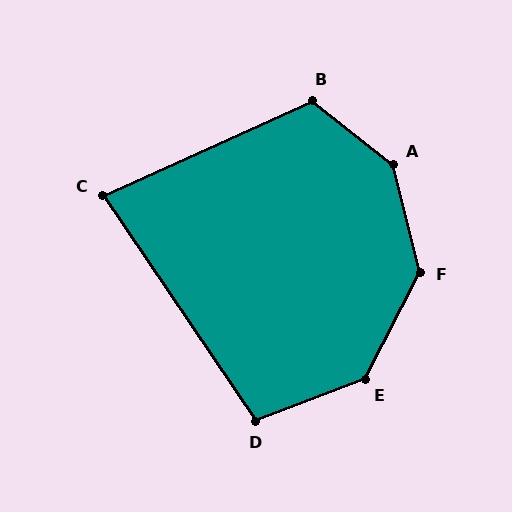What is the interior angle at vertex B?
Approximately 118 degrees (obtuse).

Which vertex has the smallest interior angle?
C, at approximately 80 degrees.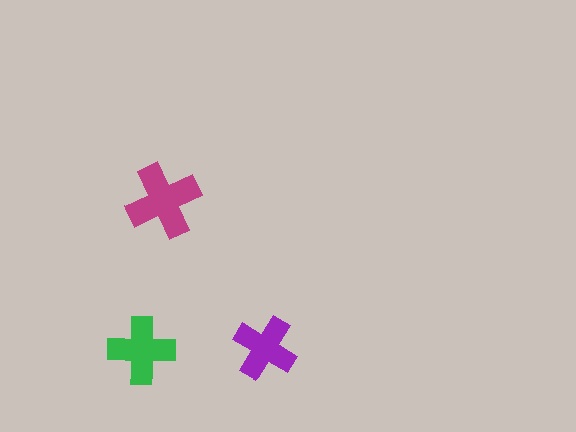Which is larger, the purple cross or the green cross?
The green one.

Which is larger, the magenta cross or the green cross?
The magenta one.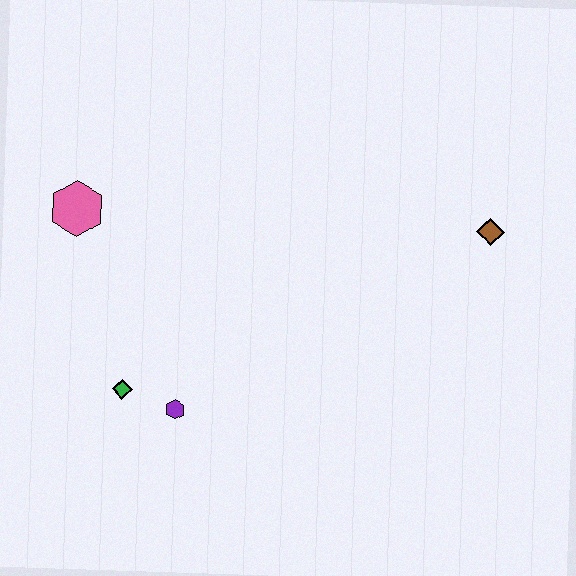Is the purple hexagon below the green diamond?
Yes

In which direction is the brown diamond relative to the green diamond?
The brown diamond is to the right of the green diamond.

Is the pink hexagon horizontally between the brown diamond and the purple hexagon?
No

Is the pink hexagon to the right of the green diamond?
No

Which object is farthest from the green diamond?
The brown diamond is farthest from the green diamond.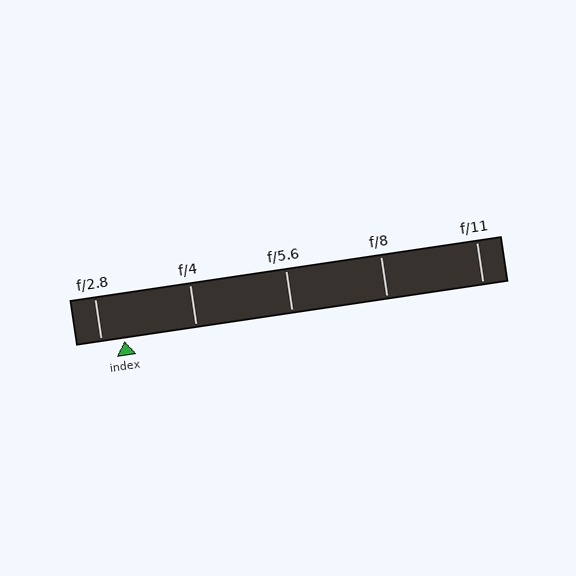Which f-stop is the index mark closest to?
The index mark is closest to f/2.8.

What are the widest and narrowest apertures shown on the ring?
The widest aperture shown is f/2.8 and the narrowest is f/11.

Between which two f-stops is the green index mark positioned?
The index mark is between f/2.8 and f/4.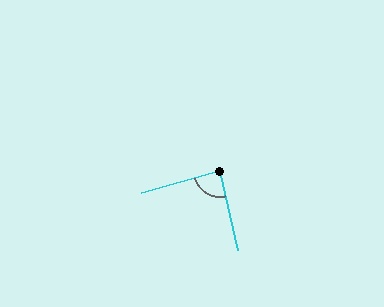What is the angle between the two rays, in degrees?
Approximately 87 degrees.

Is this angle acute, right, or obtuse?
It is approximately a right angle.